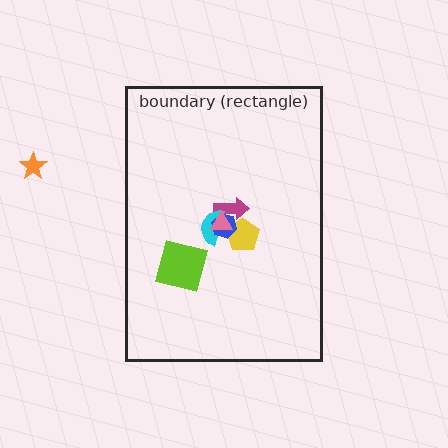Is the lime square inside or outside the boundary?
Inside.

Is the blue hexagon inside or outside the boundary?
Inside.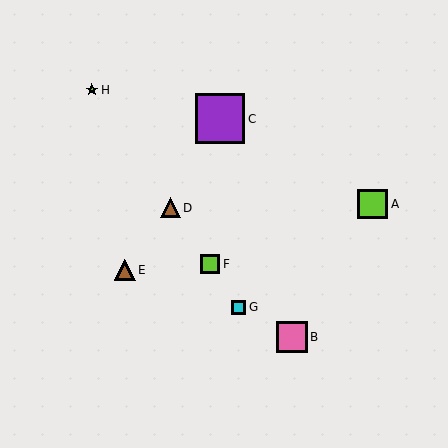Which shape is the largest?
The purple square (labeled C) is the largest.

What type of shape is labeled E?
Shape E is a brown triangle.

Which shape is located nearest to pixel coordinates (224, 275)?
The lime square (labeled F) at (210, 264) is nearest to that location.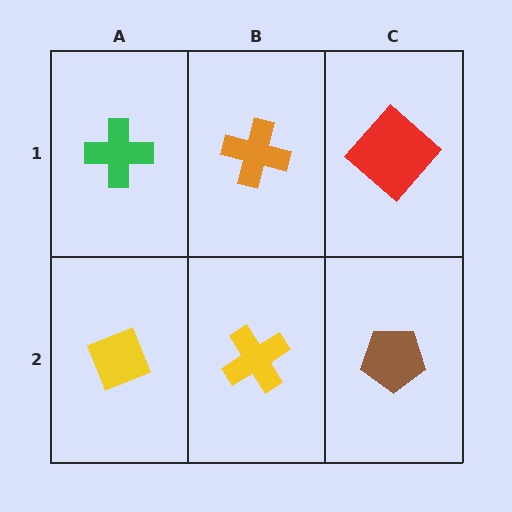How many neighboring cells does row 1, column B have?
3.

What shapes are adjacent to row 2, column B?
An orange cross (row 1, column B), a yellow diamond (row 2, column A), a brown pentagon (row 2, column C).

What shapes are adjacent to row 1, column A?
A yellow diamond (row 2, column A), an orange cross (row 1, column B).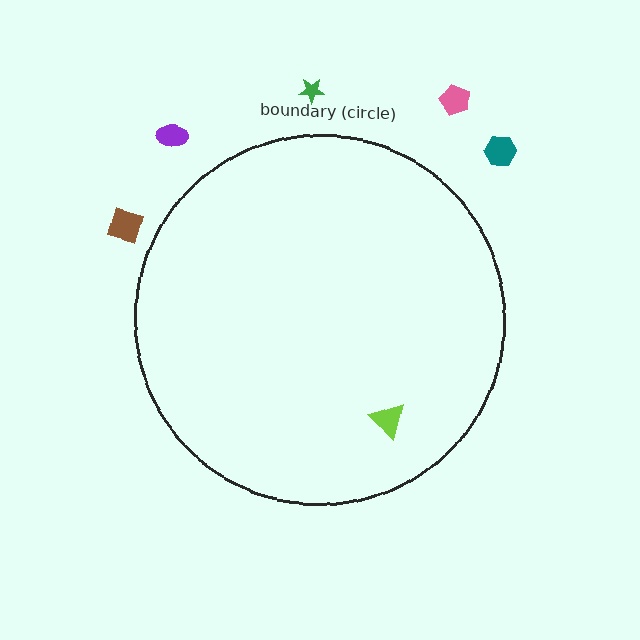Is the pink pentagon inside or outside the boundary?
Outside.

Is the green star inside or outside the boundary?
Outside.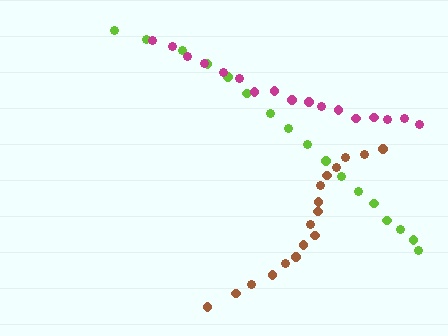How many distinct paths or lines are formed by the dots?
There are 3 distinct paths.